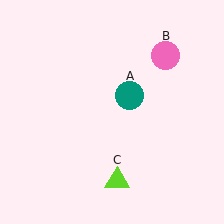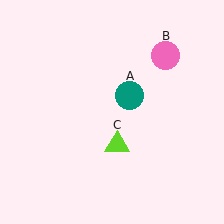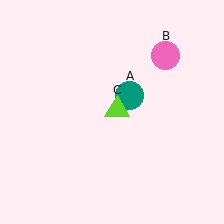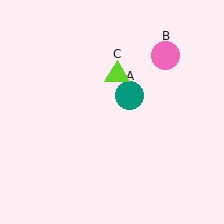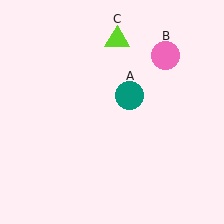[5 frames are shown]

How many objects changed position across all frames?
1 object changed position: lime triangle (object C).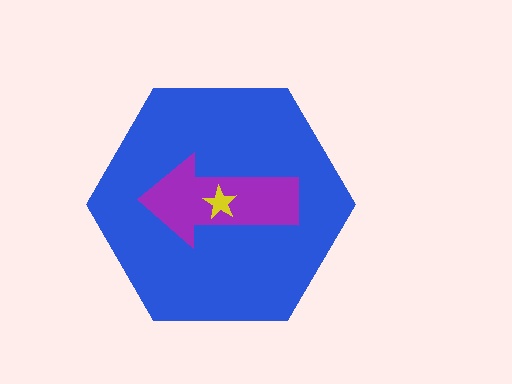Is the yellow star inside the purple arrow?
Yes.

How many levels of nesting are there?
3.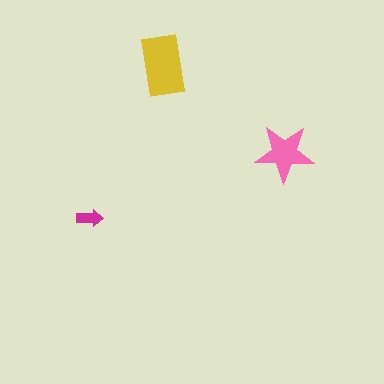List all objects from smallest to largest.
The magenta arrow, the pink star, the yellow rectangle.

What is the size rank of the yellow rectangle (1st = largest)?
1st.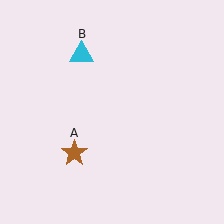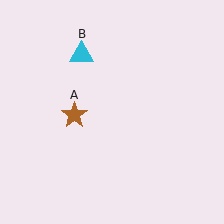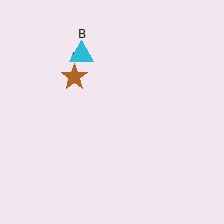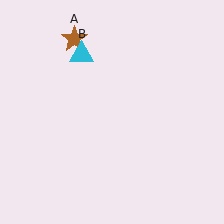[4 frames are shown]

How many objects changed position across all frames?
1 object changed position: brown star (object A).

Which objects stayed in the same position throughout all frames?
Cyan triangle (object B) remained stationary.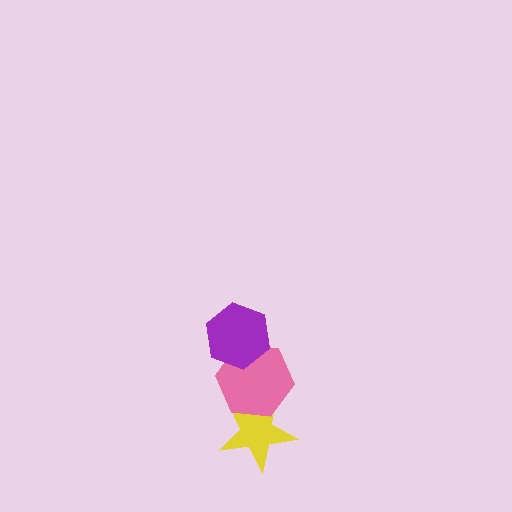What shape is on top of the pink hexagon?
The purple hexagon is on top of the pink hexagon.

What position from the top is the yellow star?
The yellow star is 3rd from the top.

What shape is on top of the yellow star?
The pink hexagon is on top of the yellow star.